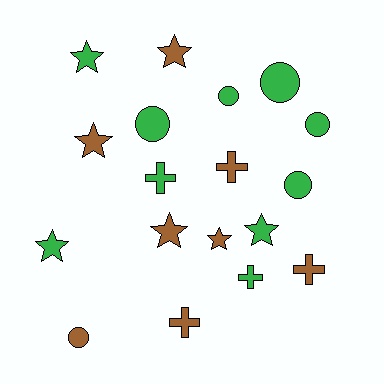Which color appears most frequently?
Green, with 10 objects.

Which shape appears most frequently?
Star, with 7 objects.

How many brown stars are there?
There are 4 brown stars.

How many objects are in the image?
There are 18 objects.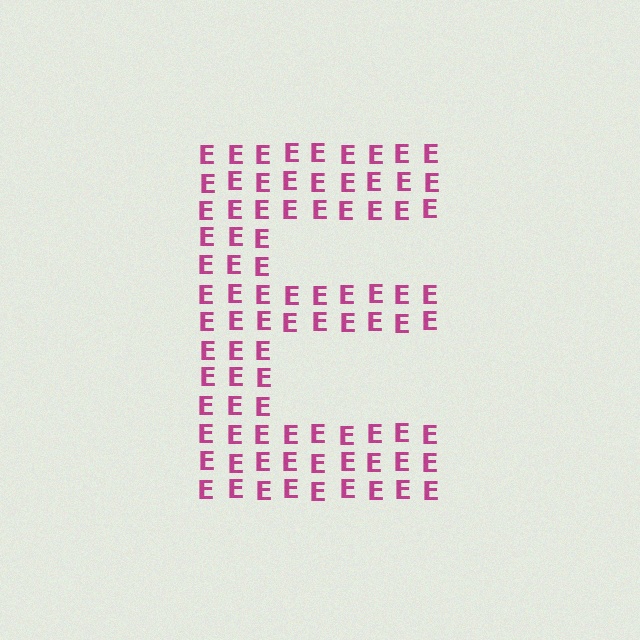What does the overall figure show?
The overall figure shows the letter E.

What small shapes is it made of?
It is made of small letter E's.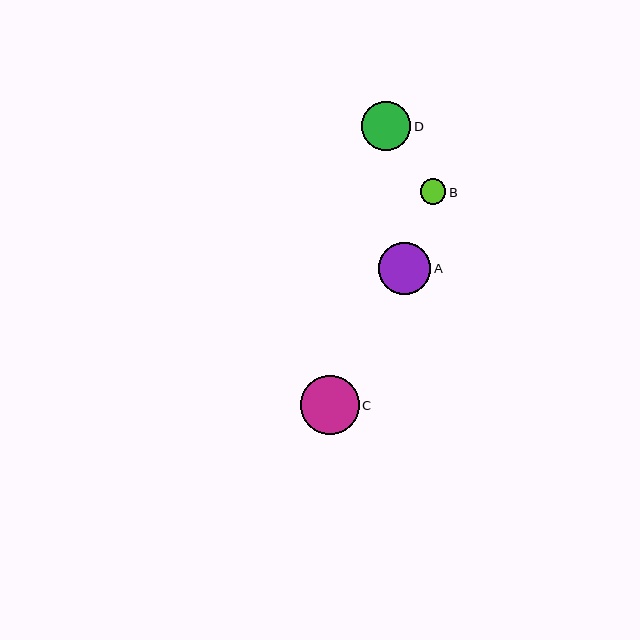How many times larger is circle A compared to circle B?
Circle A is approximately 2.0 times the size of circle B.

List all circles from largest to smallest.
From largest to smallest: C, A, D, B.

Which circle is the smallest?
Circle B is the smallest with a size of approximately 26 pixels.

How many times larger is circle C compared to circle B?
Circle C is approximately 2.3 times the size of circle B.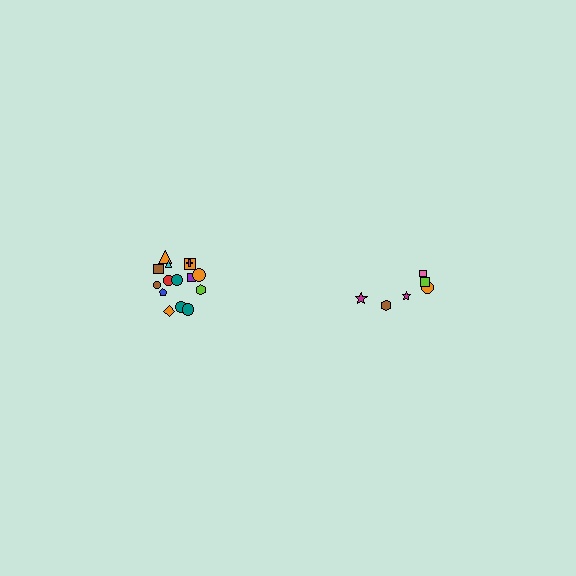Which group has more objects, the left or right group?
The left group.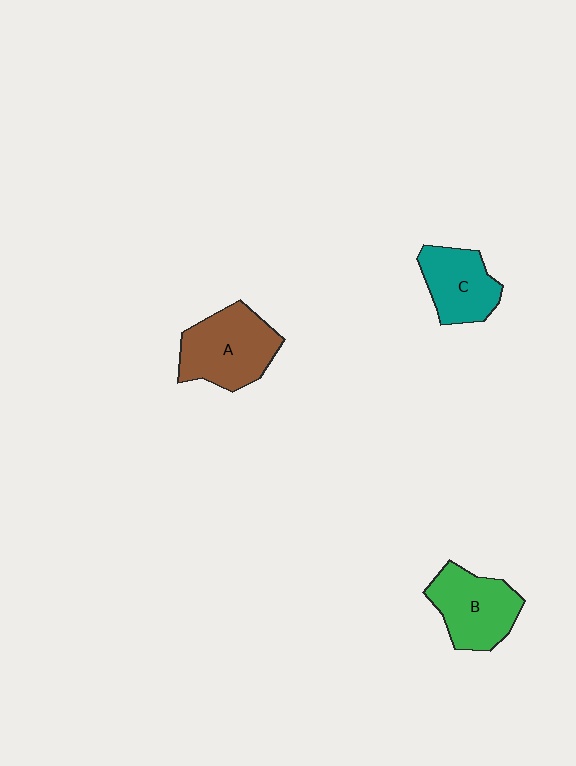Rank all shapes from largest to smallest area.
From largest to smallest: A (brown), B (green), C (teal).